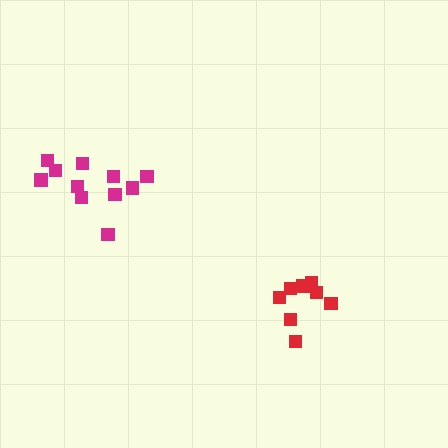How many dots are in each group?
Group 1: 8 dots, Group 2: 11 dots (19 total).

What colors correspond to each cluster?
The clusters are colored: red, magenta.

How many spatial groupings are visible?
There are 2 spatial groupings.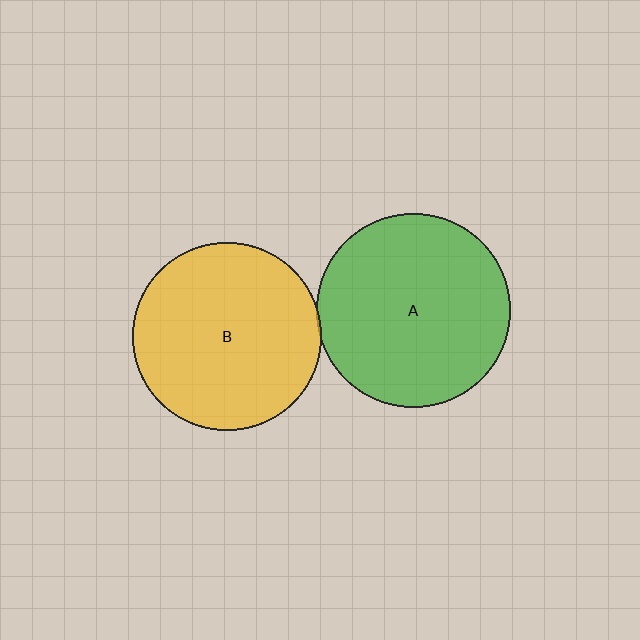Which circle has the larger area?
Circle A (green).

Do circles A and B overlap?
Yes.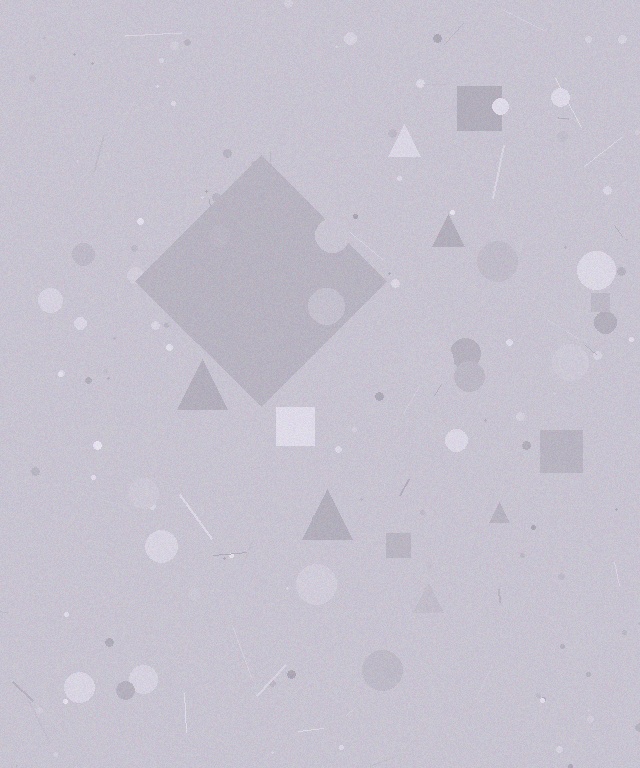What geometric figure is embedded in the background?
A diamond is embedded in the background.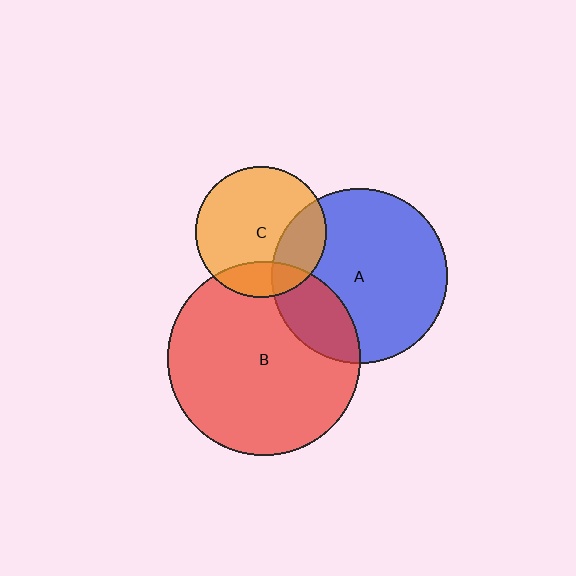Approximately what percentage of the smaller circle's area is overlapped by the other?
Approximately 25%.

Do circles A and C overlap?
Yes.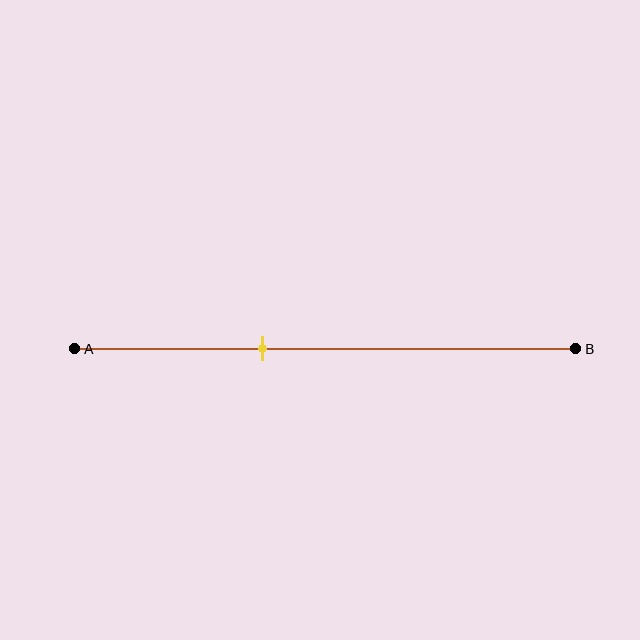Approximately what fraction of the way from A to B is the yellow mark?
The yellow mark is approximately 35% of the way from A to B.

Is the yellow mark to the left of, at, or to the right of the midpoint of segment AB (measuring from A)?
The yellow mark is to the left of the midpoint of segment AB.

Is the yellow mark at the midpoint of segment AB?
No, the mark is at about 35% from A, not at the 50% midpoint.